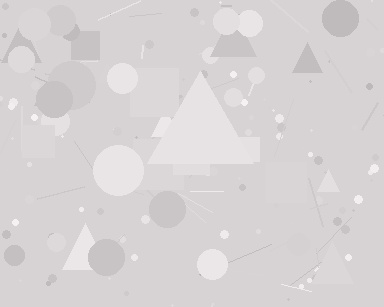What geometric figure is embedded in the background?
A triangle is embedded in the background.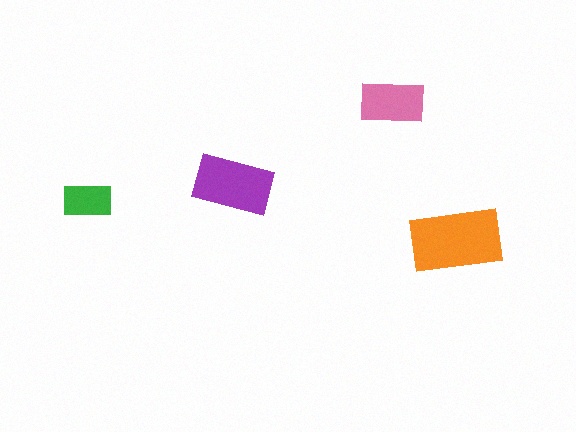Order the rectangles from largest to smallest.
the orange one, the purple one, the pink one, the green one.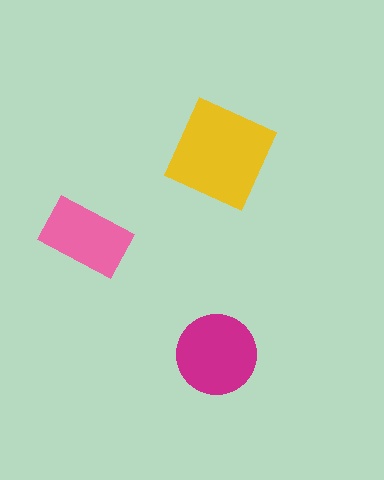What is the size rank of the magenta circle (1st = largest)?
2nd.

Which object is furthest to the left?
The pink rectangle is leftmost.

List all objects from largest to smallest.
The yellow square, the magenta circle, the pink rectangle.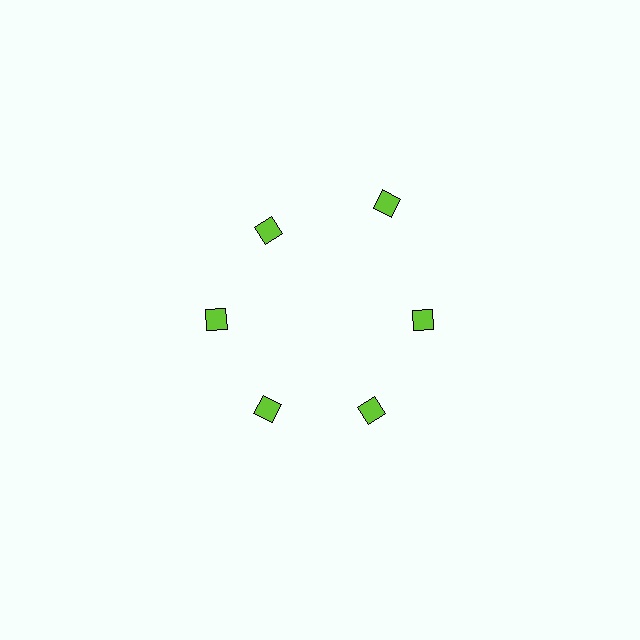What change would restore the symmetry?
The symmetry would be restored by moving it inward, back onto the ring so that all 6 diamonds sit at equal angles and equal distance from the center.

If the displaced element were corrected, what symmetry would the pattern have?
It would have 6-fold rotational symmetry — the pattern would map onto itself every 60 degrees.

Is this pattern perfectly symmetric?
No. The 6 lime diamonds are arranged in a ring, but one element near the 1 o'clock position is pushed outward from the center, breaking the 6-fold rotational symmetry.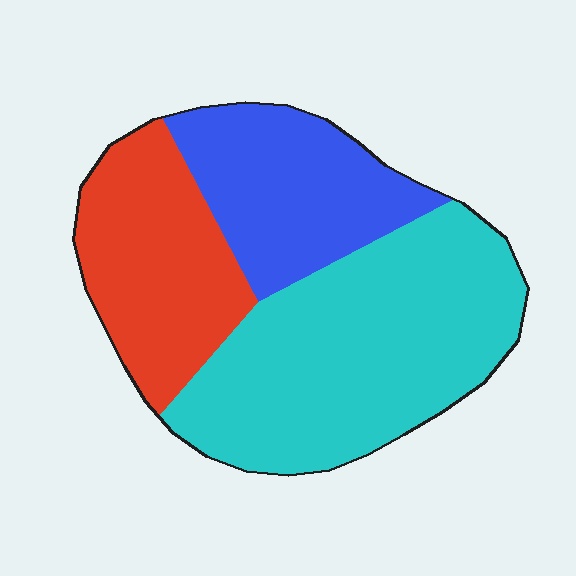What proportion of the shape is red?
Red covers about 25% of the shape.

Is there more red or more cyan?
Cyan.